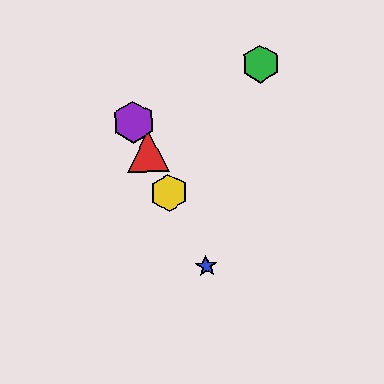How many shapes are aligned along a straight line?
4 shapes (the red triangle, the blue star, the yellow hexagon, the purple hexagon) are aligned along a straight line.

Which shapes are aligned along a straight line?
The red triangle, the blue star, the yellow hexagon, the purple hexagon are aligned along a straight line.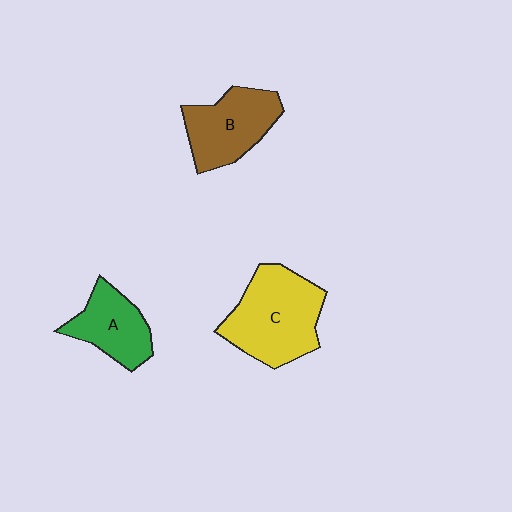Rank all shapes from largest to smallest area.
From largest to smallest: C (yellow), B (brown), A (green).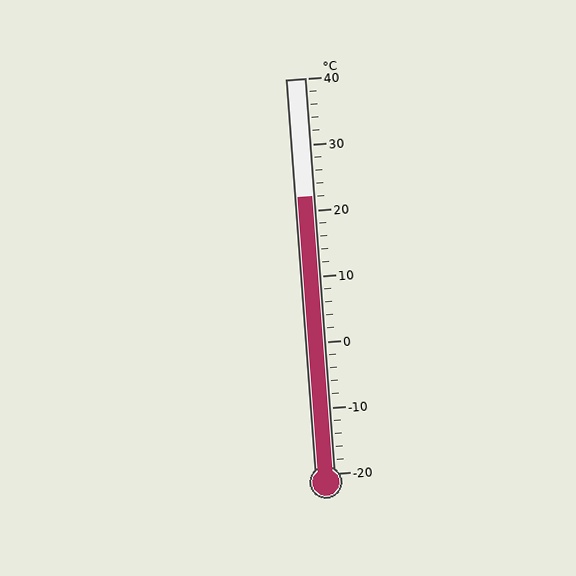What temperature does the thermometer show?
The thermometer shows approximately 22°C.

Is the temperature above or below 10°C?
The temperature is above 10°C.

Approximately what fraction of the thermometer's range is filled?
The thermometer is filled to approximately 70% of its range.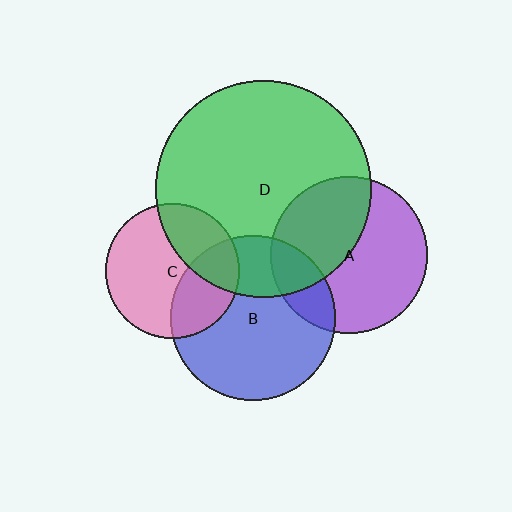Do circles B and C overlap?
Yes.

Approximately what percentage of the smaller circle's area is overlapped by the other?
Approximately 30%.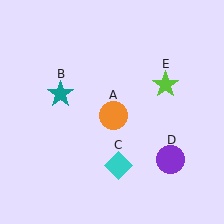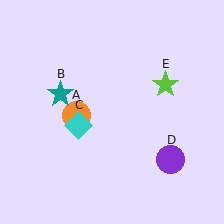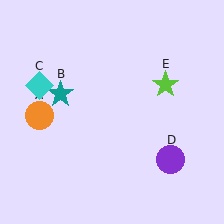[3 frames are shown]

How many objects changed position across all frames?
2 objects changed position: orange circle (object A), cyan diamond (object C).